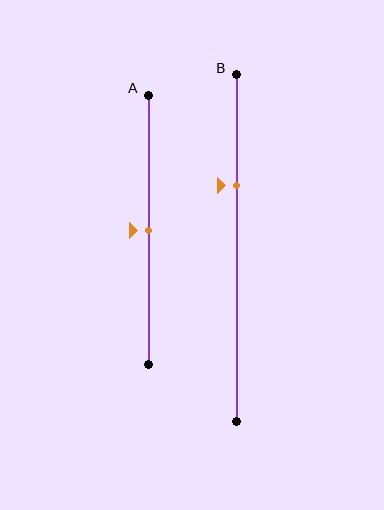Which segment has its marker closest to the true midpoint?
Segment A has its marker closest to the true midpoint.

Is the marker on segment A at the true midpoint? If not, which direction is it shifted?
Yes, the marker on segment A is at the true midpoint.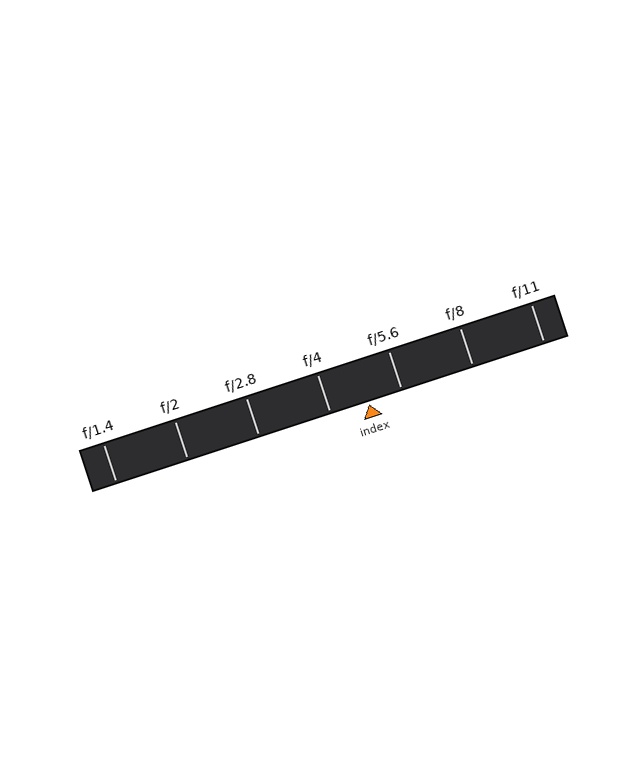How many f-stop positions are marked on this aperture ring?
There are 7 f-stop positions marked.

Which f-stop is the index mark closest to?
The index mark is closest to f/5.6.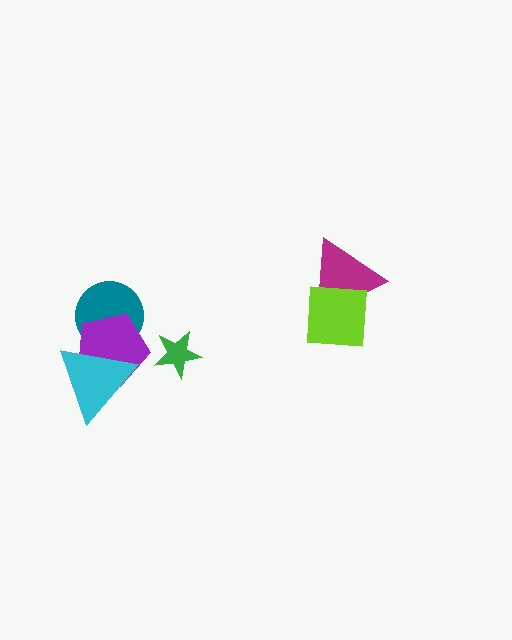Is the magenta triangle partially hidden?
Yes, it is partially covered by another shape.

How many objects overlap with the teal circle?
2 objects overlap with the teal circle.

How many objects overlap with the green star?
0 objects overlap with the green star.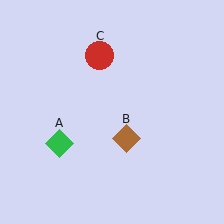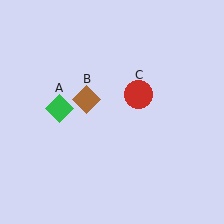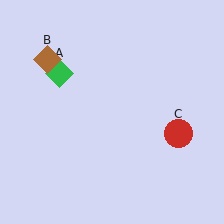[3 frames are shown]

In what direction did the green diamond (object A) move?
The green diamond (object A) moved up.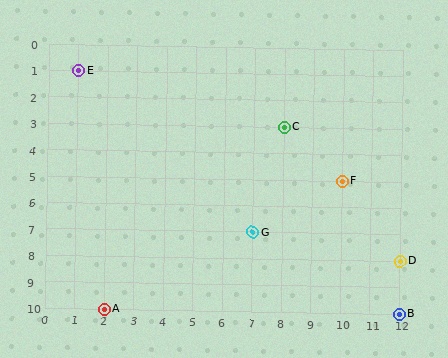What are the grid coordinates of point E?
Point E is at grid coordinates (1, 1).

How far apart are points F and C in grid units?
Points F and C are 2 columns and 2 rows apart (about 2.8 grid units diagonally).